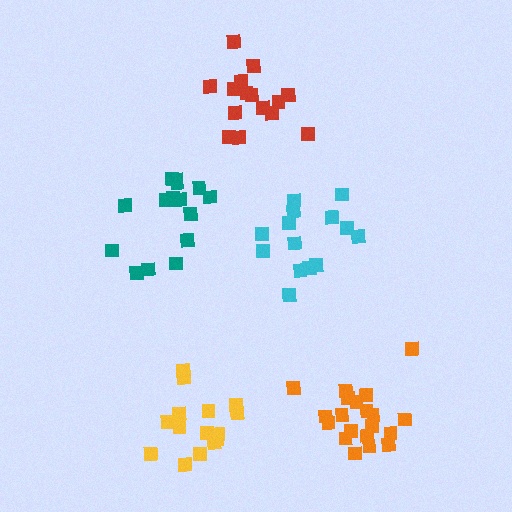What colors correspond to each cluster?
The clusters are colored: orange, cyan, yellow, teal, red.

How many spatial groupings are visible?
There are 5 spatial groupings.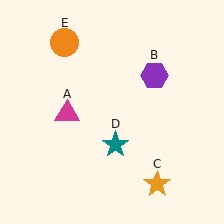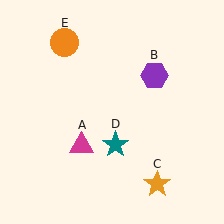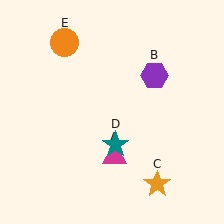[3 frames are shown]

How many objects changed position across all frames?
1 object changed position: magenta triangle (object A).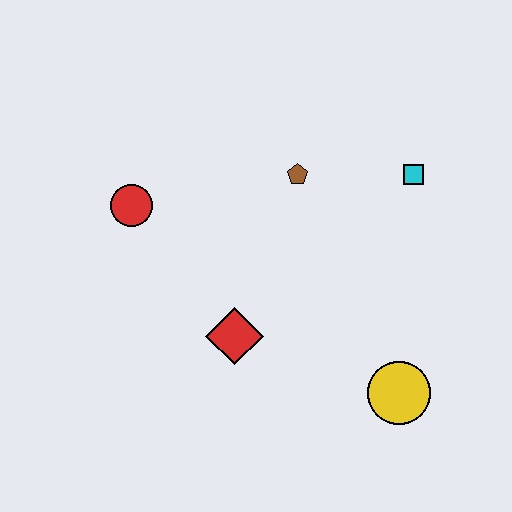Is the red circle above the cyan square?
No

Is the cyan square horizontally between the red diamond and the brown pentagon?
No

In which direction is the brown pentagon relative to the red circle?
The brown pentagon is to the right of the red circle.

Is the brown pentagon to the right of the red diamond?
Yes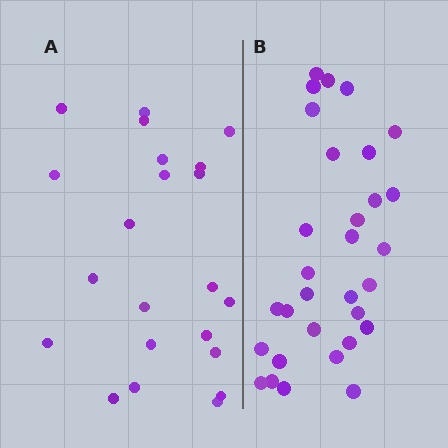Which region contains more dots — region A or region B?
Region B (the right region) has more dots.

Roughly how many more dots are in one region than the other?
Region B has roughly 8 or so more dots than region A.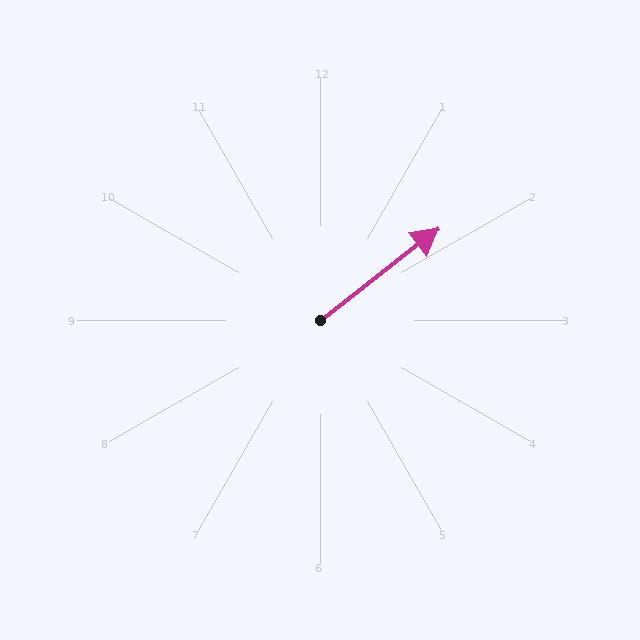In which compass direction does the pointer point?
Northeast.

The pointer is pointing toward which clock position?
Roughly 2 o'clock.